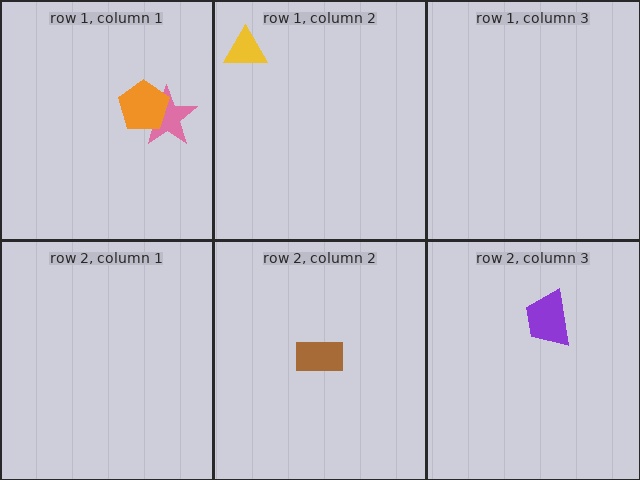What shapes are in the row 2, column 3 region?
The purple trapezoid.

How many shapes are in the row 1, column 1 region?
2.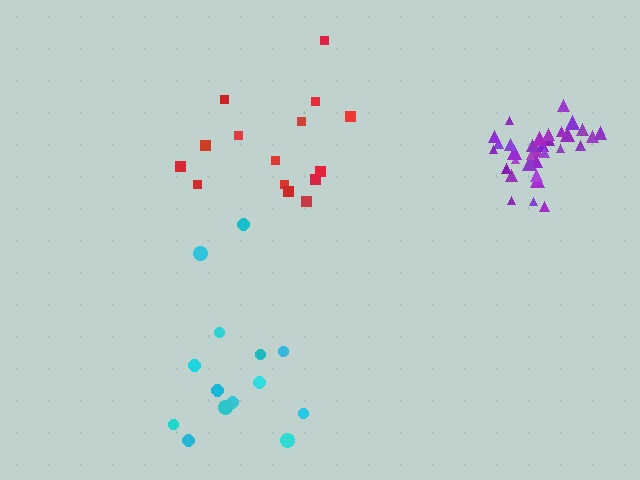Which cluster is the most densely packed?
Purple.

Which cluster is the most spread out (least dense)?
Red.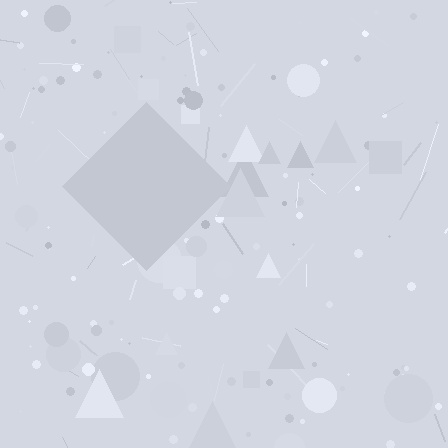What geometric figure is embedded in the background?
A diamond is embedded in the background.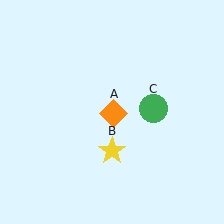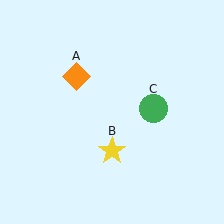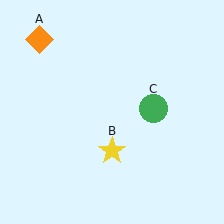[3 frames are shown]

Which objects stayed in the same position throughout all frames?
Yellow star (object B) and green circle (object C) remained stationary.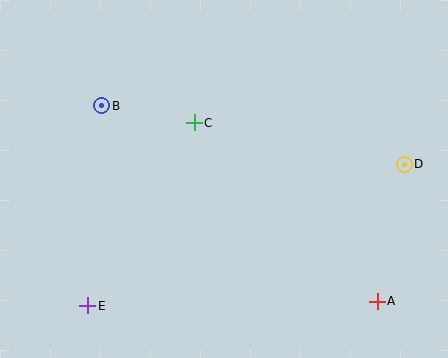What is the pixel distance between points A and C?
The distance between A and C is 256 pixels.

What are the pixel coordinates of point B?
Point B is at (102, 106).